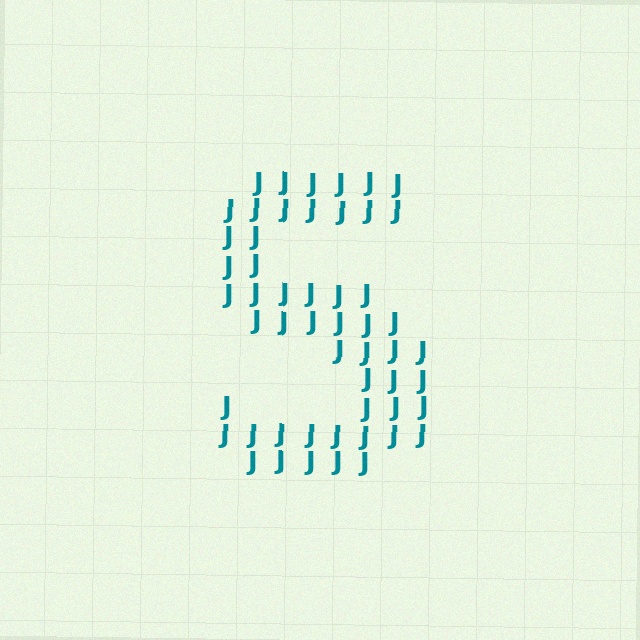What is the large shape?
The large shape is the letter S.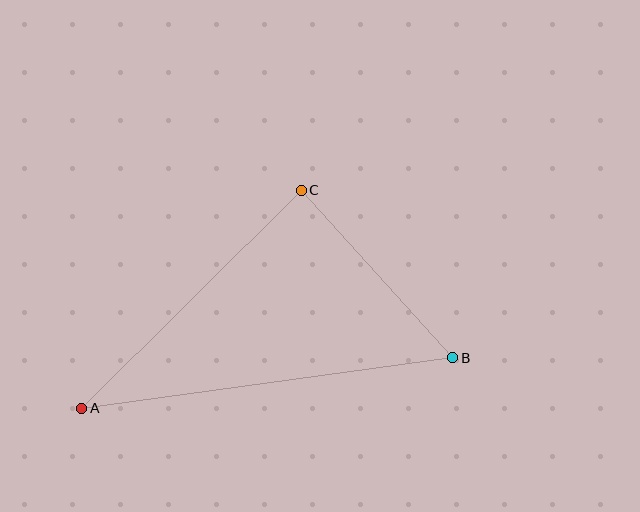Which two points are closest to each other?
Points B and C are closest to each other.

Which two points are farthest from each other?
Points A and B are farthest from each other.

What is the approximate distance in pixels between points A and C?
The distance between A and C is approximately 309 pixels.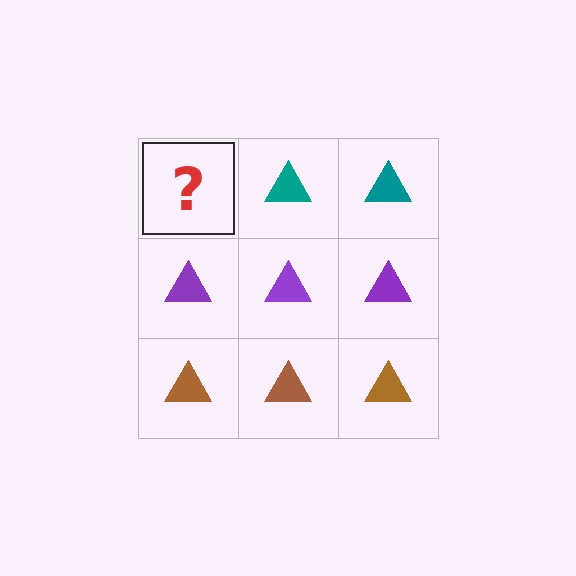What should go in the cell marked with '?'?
The missing cell should contain a teal triangle.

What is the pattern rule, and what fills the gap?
The rule is that each row has a consistent color. The gap should be filled with a teal triangle.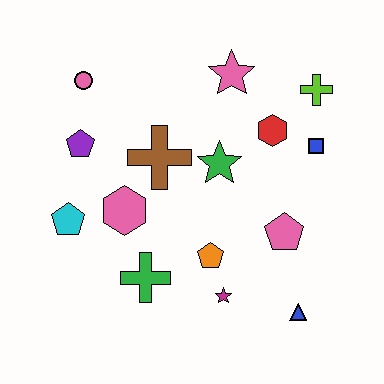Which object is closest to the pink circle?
The purple pentagon is closest to the pink circle.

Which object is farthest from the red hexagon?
The cyan pentagon is farthest from the red hexagon.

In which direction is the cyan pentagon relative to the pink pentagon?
The cyan pentagon is to the left of the pink pentagon.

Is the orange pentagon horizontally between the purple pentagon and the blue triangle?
Yes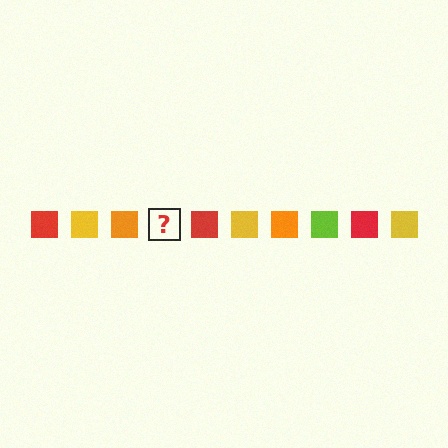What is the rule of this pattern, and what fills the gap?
The rule is that the pattern cycles through red, yellow, orange, lime squares. The gap should be filled with a lime square.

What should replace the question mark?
The question mark should be replaced with a lime square.